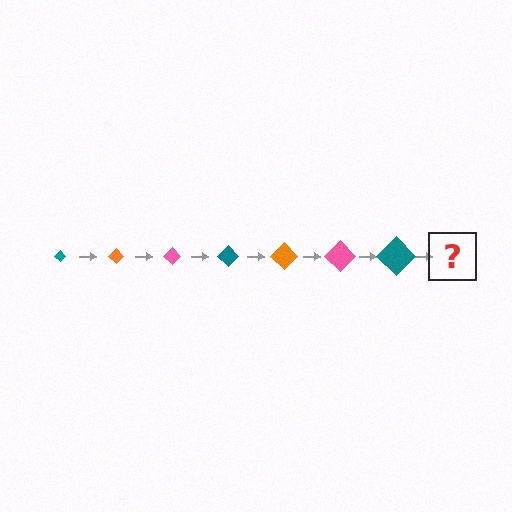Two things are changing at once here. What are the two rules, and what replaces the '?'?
The two rules are that the diamond grows larger each step and the color cycles through teal, orange, and pink. The '?' should be an orange diamond, larger than the previous one.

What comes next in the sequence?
The next element should be an orange diamond, larger than the previous one.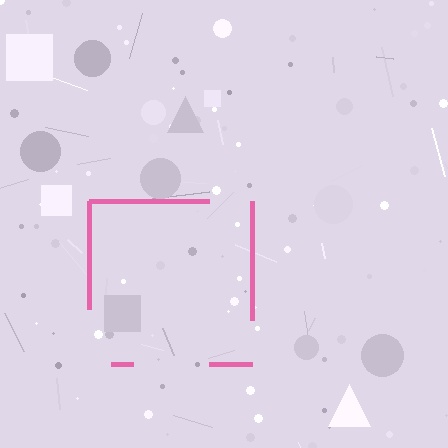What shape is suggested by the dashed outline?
The dashed outline suggests a square.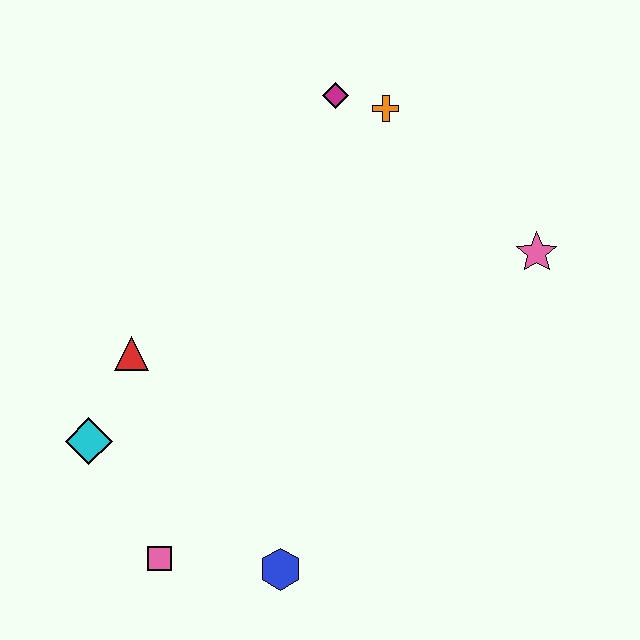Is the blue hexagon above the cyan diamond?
No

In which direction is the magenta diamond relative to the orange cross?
The magenta diamond is to the left of the orange cross.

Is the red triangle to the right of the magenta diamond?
No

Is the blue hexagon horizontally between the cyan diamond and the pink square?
No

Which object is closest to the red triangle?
The cyan diamond is closest to the red triangle.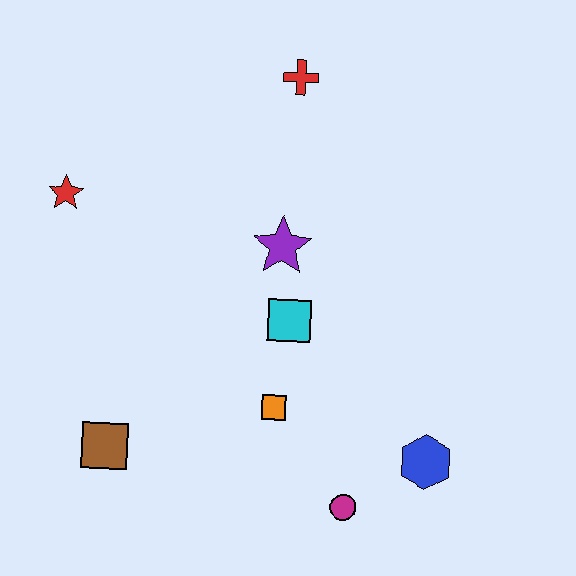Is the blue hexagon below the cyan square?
Yes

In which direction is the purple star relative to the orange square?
The purple star is above the orange square.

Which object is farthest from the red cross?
The magenta circle is farthest from the red cross.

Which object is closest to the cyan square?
The purple star is closest to the cyan square.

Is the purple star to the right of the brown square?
Yes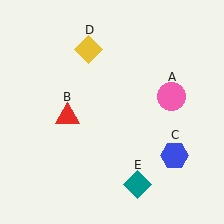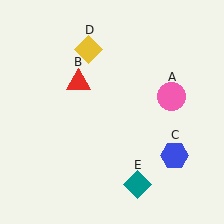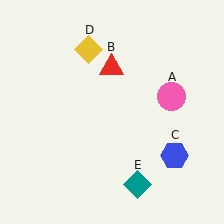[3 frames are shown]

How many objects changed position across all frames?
1 object changed position: red triangle (object B).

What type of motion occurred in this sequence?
The red triangle (object B) rotated clockwise around the center of the scene.